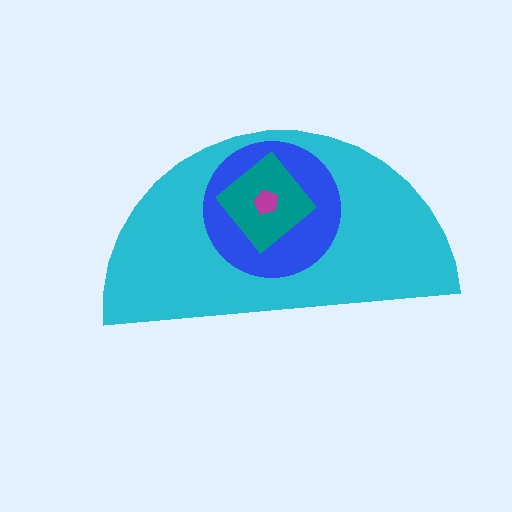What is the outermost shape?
The cyan semicircle.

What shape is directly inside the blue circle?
The teal diamond.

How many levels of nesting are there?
4.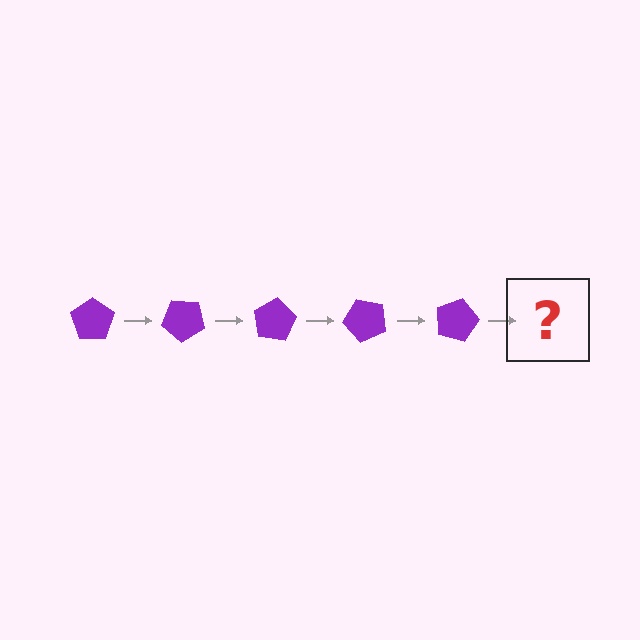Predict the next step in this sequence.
The next step is a purple pentagon rotated 200 degrees.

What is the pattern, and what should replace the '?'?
The pattern is that the pentagon rotates 40 degrees each step. The '?' should be a purple pentagon rotated 200 degrees.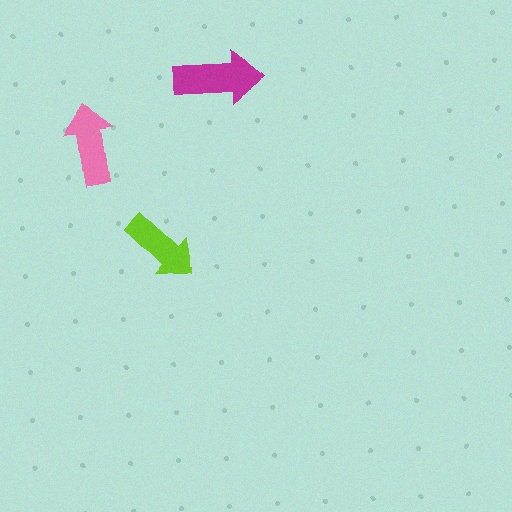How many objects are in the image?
There are 3 objects in the image.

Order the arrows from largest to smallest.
the magenta one, the pink one, the lime one.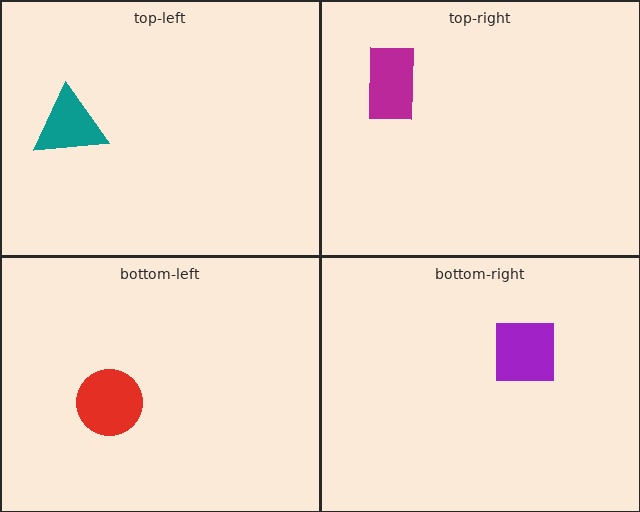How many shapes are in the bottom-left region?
1.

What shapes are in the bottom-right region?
The purple square.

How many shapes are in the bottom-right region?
1.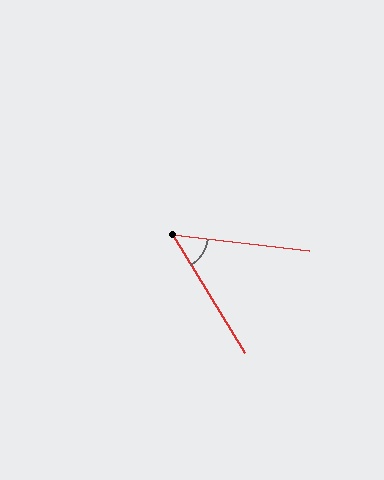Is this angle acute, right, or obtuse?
It is acute.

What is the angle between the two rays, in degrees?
Approximately 52 degrees.